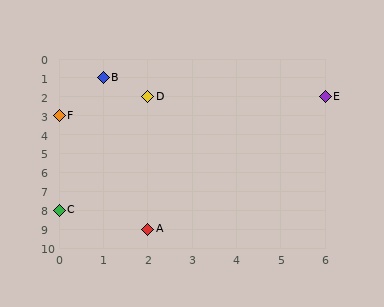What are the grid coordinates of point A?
Point A is at grid coordinates (2, 9).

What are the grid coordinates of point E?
Point E is at grid coordinates (6, 2).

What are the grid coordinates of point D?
Point D is at grid coordinates (2, 2).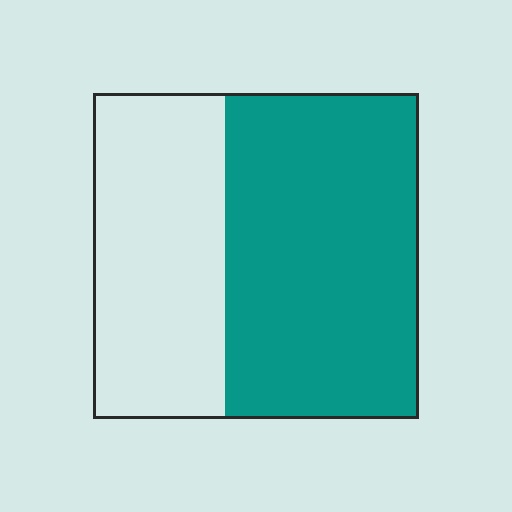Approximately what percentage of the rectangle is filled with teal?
Approximately 60%.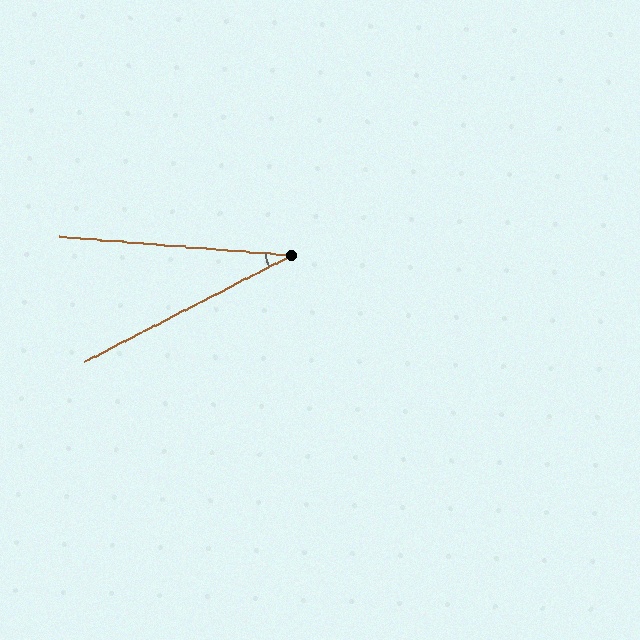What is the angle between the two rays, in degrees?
Approximately 32 degrees.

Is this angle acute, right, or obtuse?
It is acute.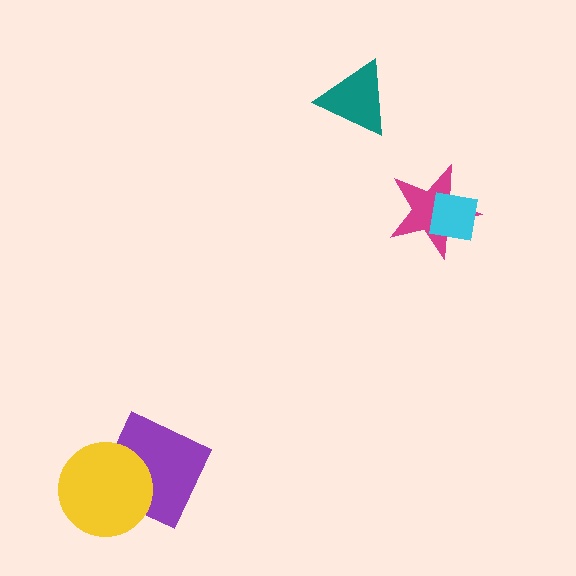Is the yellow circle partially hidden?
No, no other shape covers it.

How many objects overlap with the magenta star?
1 object overlaps with the magenta star.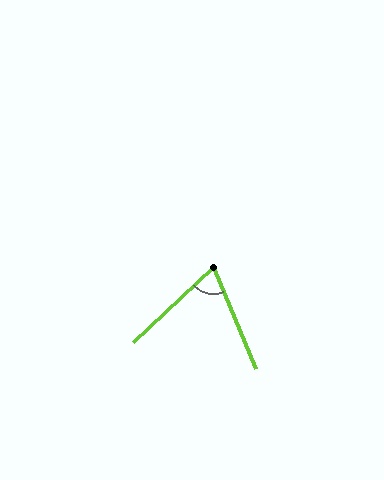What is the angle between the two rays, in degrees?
Approximately 69 degrees.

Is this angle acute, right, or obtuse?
It is acute.